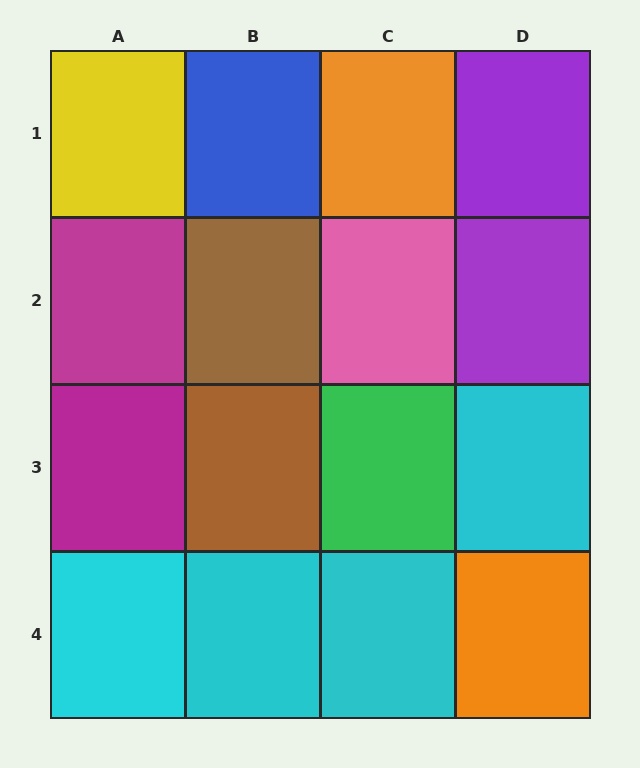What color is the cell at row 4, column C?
Cyan.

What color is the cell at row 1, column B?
Blue.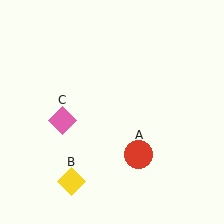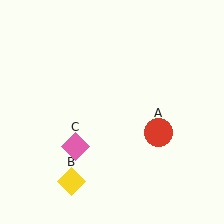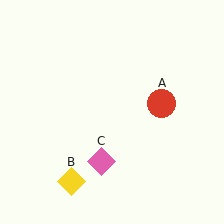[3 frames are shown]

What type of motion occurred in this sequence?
The red circle (object A), pink diamond (object C) rotated counterclockwise around the center of the scene.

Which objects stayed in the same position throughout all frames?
Yellow diamond (object B) remained stationary.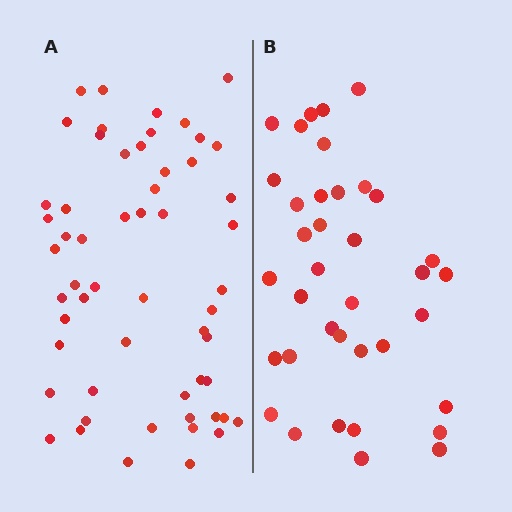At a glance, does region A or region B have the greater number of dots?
Region A (the left region) has more dots.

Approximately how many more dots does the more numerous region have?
Region A has approximately 20 more dots than region B.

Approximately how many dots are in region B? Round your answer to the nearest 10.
About 40 dots. (The exact count is 37, which rounds to 40.)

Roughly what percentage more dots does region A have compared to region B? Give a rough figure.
About 50% more.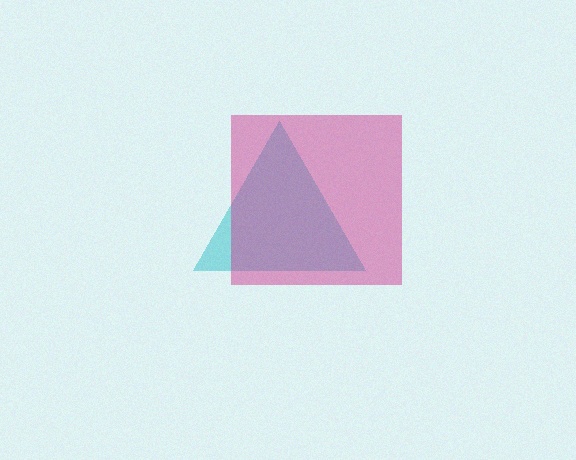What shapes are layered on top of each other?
The layered shapes are: a cyan triangle, a magenta square.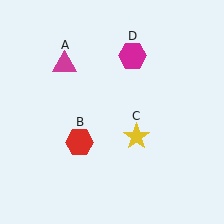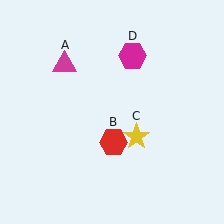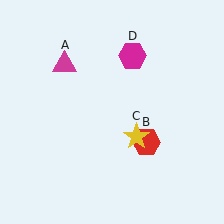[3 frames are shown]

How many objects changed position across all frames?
1 object changed position: red hexagon (object B).